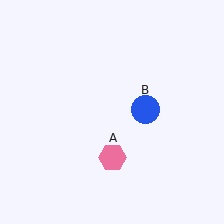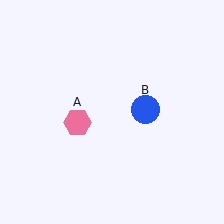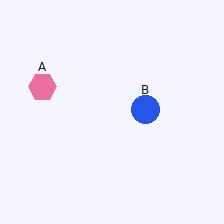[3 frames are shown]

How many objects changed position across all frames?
1 object changed position: pink hexagon (object A).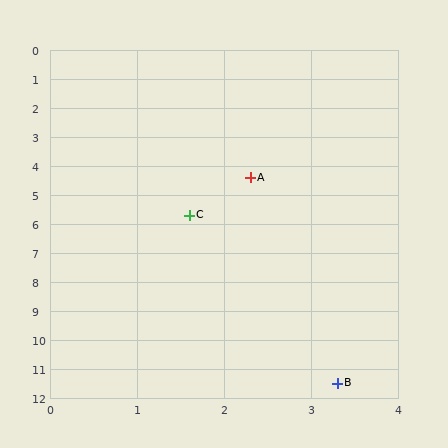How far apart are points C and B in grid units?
Points C and B are about 6.0 grid units apart.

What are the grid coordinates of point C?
Point C is at approximately (1.6, 5.7).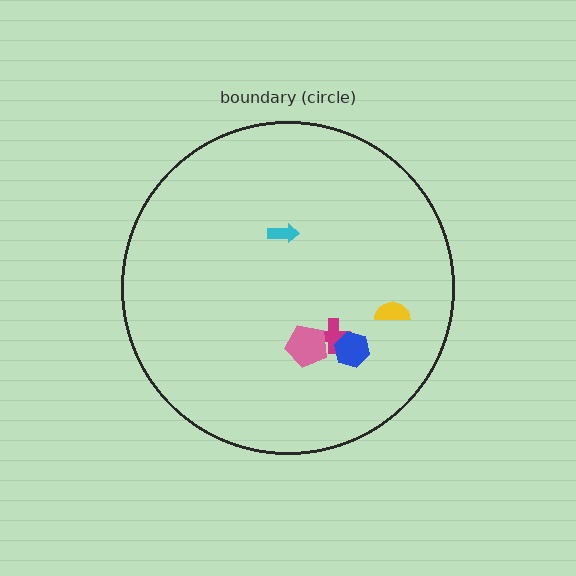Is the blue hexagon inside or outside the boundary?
Inside.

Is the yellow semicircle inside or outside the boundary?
Inside.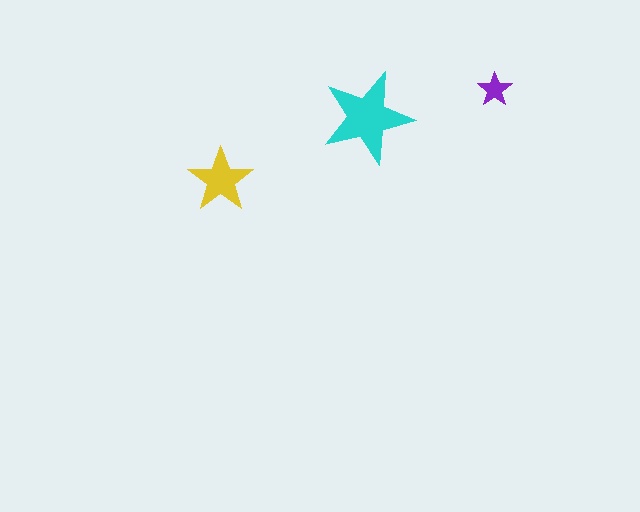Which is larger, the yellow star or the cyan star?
The cyan one.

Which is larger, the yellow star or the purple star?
The yellow one.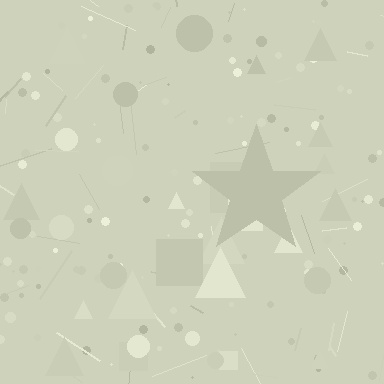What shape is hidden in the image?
A star is hidden in the image.